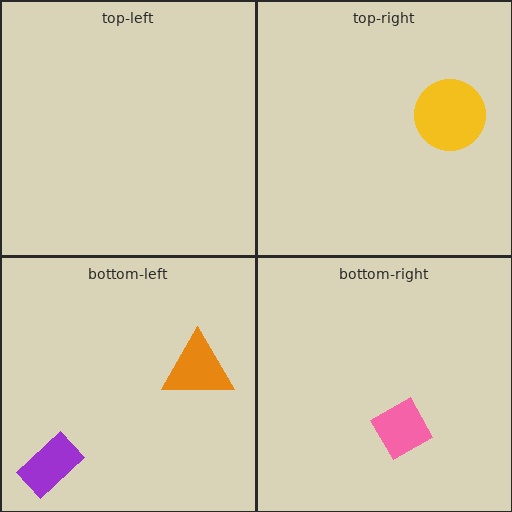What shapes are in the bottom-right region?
The pink diamond.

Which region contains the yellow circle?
The top-right region.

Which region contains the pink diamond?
The bottom-right region.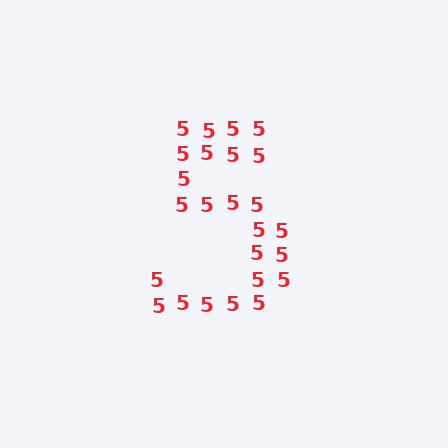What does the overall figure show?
The overall figure shows the digit 5.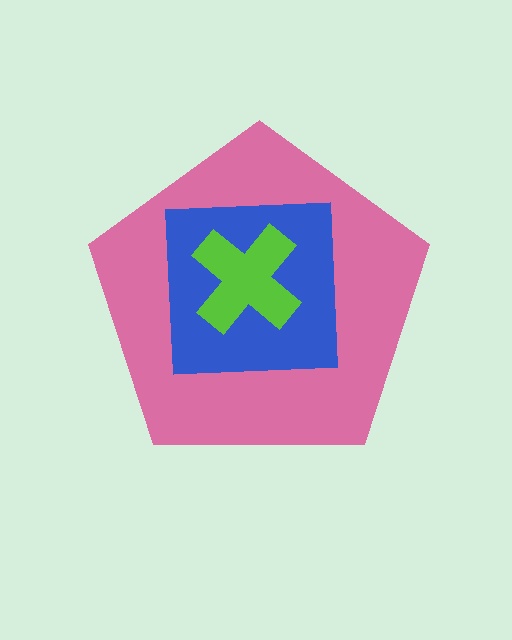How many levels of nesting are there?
3.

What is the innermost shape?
The lime cross.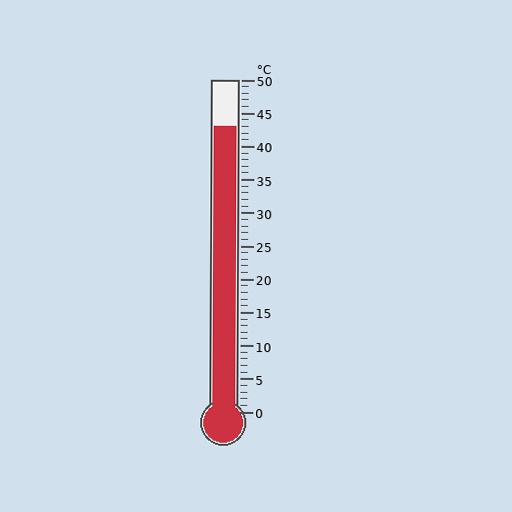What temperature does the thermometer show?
The thermometer shows approximately 43°C.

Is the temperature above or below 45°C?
The temperature is below 45°C.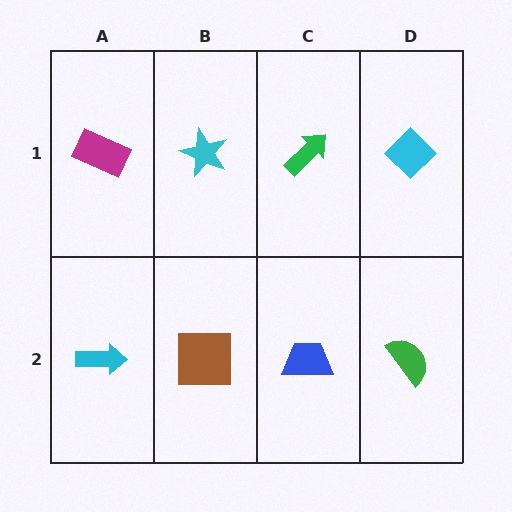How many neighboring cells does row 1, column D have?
2.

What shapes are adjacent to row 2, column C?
A green arrow (row 1, column C), a brown square (row 2, column B), a green semicircle (row 2, column D).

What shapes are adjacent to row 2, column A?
A magenta rectangle (row 1, column A), a brown square (row 2, column B).